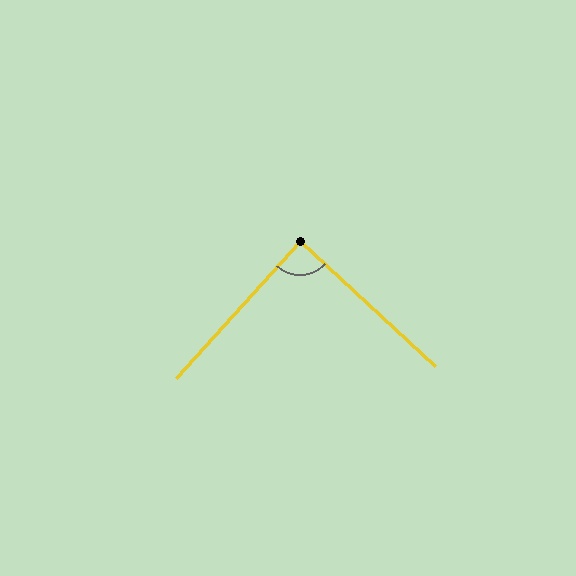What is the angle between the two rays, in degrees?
Approximately 89 degrees.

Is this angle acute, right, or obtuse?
It is approximately a right angle.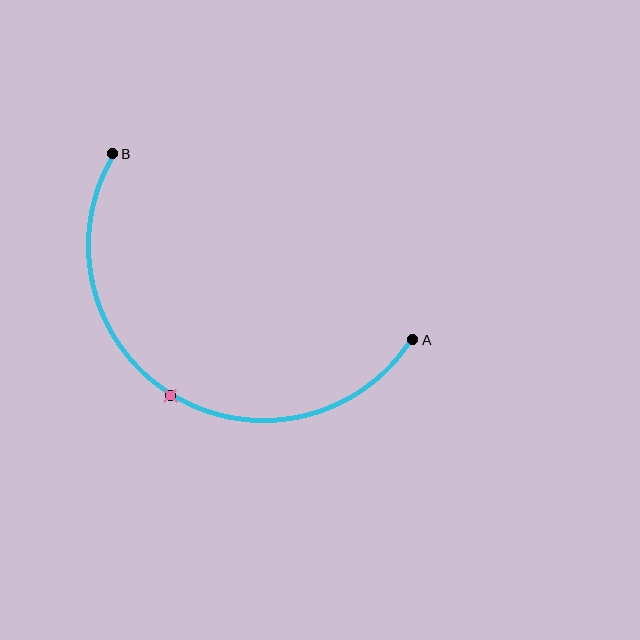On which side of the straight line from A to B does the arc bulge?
The arc bulges below the straight line connecting A and B.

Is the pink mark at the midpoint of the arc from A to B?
Yes. The pink mark lies on the arc at equal arc-length from both A and B — it is the arc midpoint.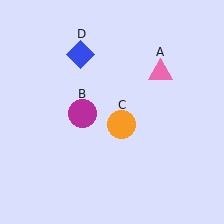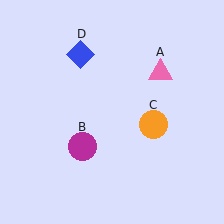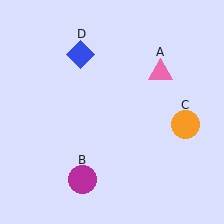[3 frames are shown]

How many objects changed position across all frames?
2 objects changed position: magenta circle (object B), orange circle (object C).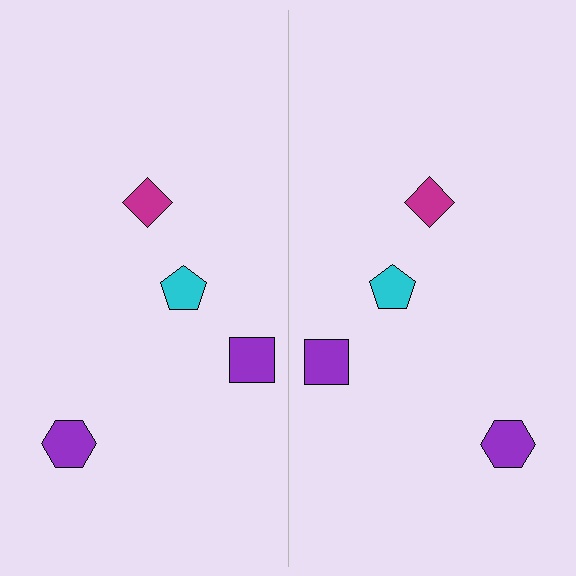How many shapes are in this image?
There are 8 shapes in this image.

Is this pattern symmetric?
Yes, this pattern has bilateral (reflection) symmetry.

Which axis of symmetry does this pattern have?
The pattern has a vertical axis of symmetry running through the center of the image.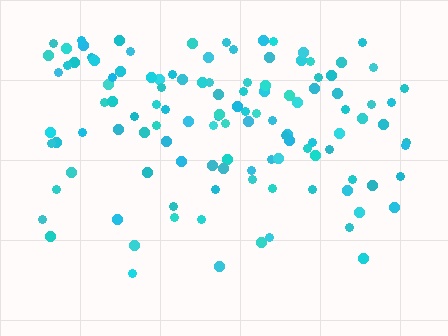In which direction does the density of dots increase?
From bottom to top, with the top side densest.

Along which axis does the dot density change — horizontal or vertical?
Vertical.